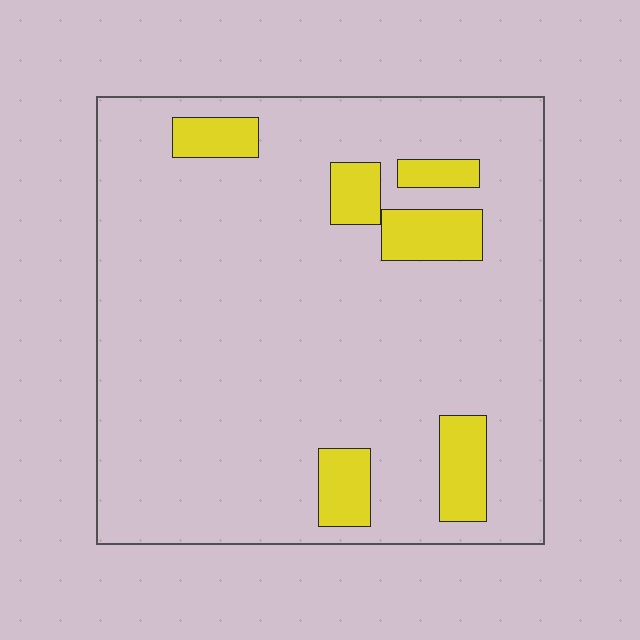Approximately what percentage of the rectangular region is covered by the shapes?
Approximately 10%.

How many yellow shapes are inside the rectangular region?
6.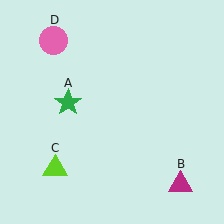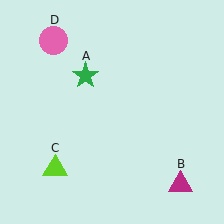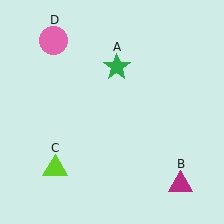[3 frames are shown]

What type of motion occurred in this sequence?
The green star (object A) rotated clockwise around the center of the scene.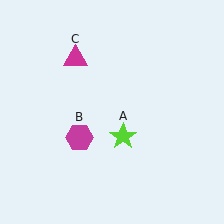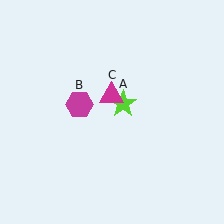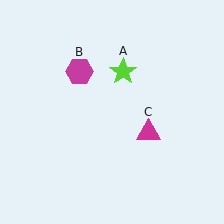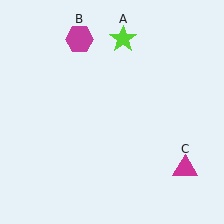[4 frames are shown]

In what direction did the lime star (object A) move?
The lime star (object A) moved up.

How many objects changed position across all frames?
3 objects changed position: lime star (object A), magenta hexagon (object B), magenta triangle (object C).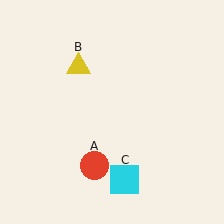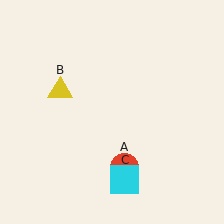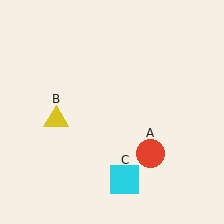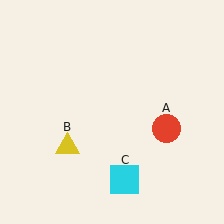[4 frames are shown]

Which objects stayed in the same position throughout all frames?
Cyan square (object C) remained stationary.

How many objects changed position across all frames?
2 objects changed position: red circle (object A), yellow triangle (object B).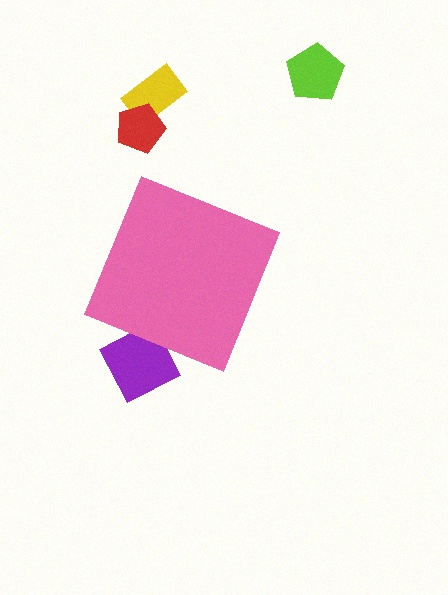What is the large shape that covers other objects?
A pink diamond.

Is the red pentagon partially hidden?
No, the red pentagon is fully visible.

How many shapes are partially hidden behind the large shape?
1 shape is partially hidden.